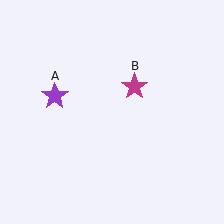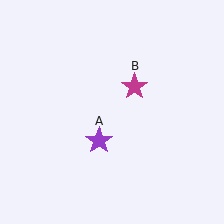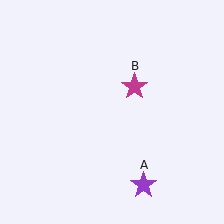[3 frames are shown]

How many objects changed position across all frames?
1 object changed position: purple star (object A).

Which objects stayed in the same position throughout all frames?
Magenta star (object B) remained stationary.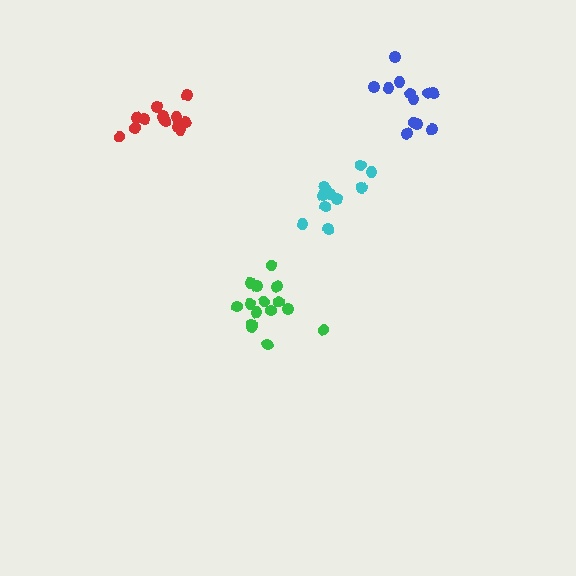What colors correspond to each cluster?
The clusters are colored: cyan, green, blue, red.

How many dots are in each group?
Group 1: 10 dots, Group 2: 15 dots, Group 3: 12 dots, Group 4: 12 dots (49 total).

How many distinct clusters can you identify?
There are 4 distinct clusters.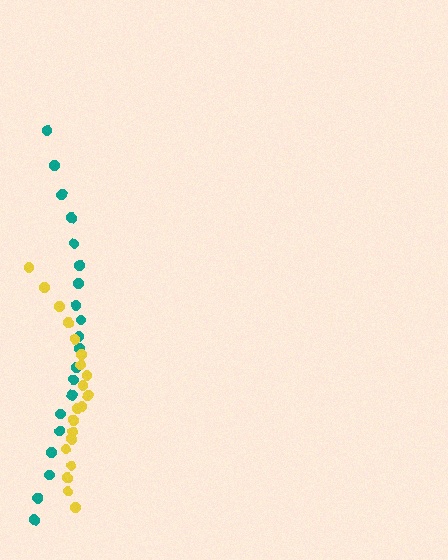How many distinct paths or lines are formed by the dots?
There are 2 distinct paths.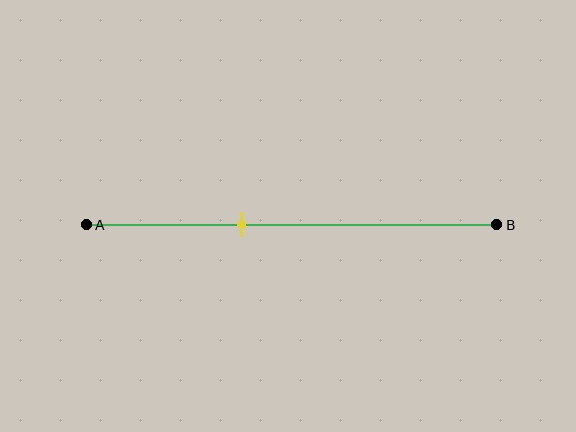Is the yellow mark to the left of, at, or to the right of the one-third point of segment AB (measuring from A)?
The yellow mark is to the right of the one-third point of segment AB.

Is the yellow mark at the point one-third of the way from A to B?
No, the mark is at about 40% from A, not at the 33% one-third point.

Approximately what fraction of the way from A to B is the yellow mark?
The yellow mark is approximately 40% of the way from A to B.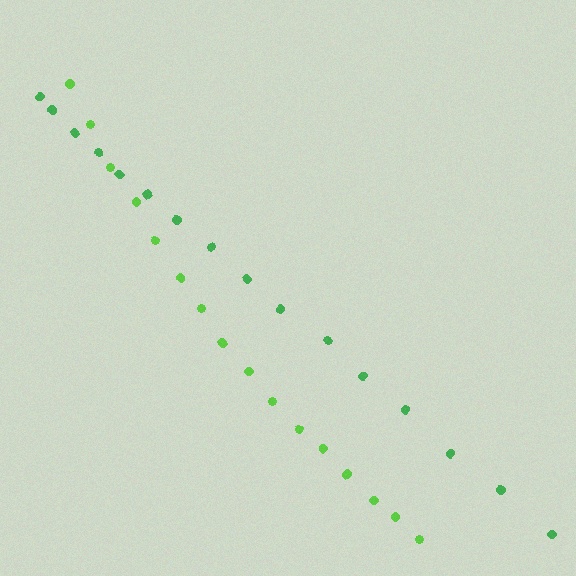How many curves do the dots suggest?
There are 2 distinct paths.